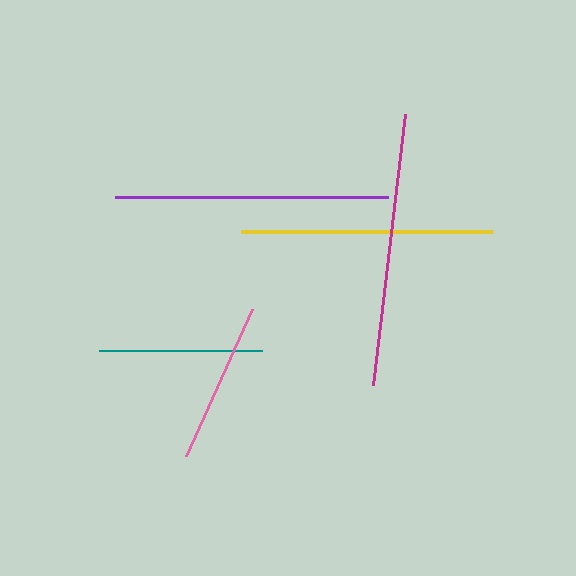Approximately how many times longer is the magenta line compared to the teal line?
The magenta line is approximately 1.7 times the length of the teal line.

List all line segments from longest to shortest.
From longest to shortest: purple, magenta, yellow, teal, pink.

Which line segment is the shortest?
The pink line is the shortest at approximately 161 pixels.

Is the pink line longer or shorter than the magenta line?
The magenta line is longer than the pink line.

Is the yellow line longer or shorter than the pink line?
The yellow line is longer than the pink line.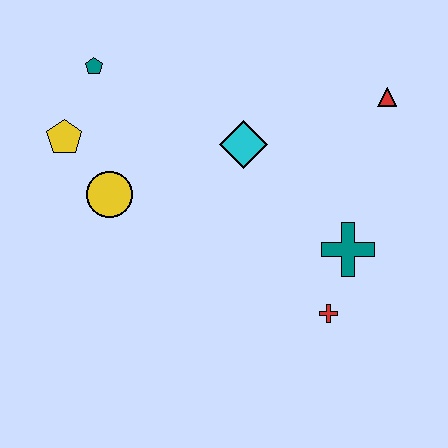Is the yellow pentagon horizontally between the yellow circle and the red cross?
No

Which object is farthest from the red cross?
The teal pentagon is farthest from the red cross.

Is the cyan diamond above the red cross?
Yes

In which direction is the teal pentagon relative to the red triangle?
The teal pentagon is to the left of the red triangle.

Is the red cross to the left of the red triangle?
Yes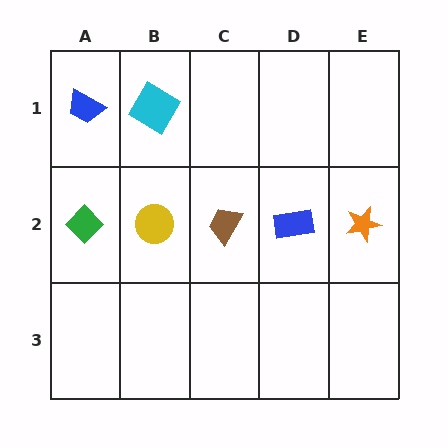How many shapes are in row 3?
0 shapes.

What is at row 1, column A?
A blue trapezoid.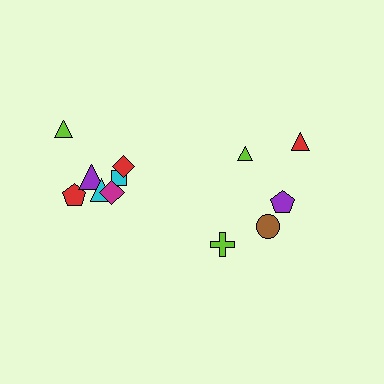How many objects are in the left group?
There are 7 objects.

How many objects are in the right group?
There are 5 objects.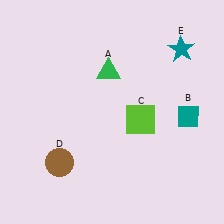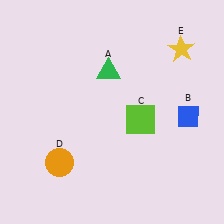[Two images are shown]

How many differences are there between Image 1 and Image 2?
There are 3 differences between the two images.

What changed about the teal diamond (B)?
In Image 1, B is teal. In Image 2, it changed to blue.